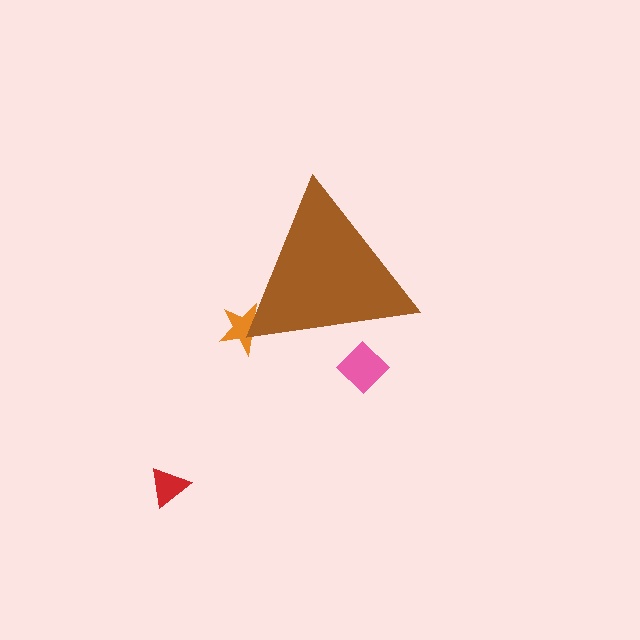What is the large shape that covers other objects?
A brown triangle.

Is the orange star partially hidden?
Yes, the orange star is partially hidden behind the brown triangle.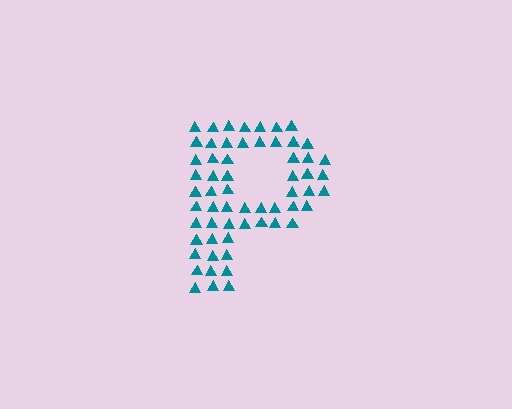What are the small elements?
The small elements are triangles.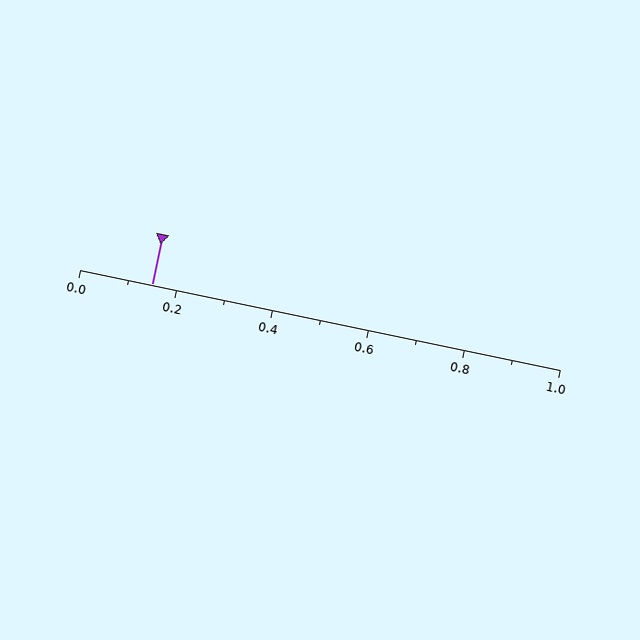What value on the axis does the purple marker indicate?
The marker indicates approximately 0.15.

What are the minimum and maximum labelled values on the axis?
The axis runs from 0.0 to 1.0.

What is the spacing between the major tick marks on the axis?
The major ticks are spaced 0.2 apart.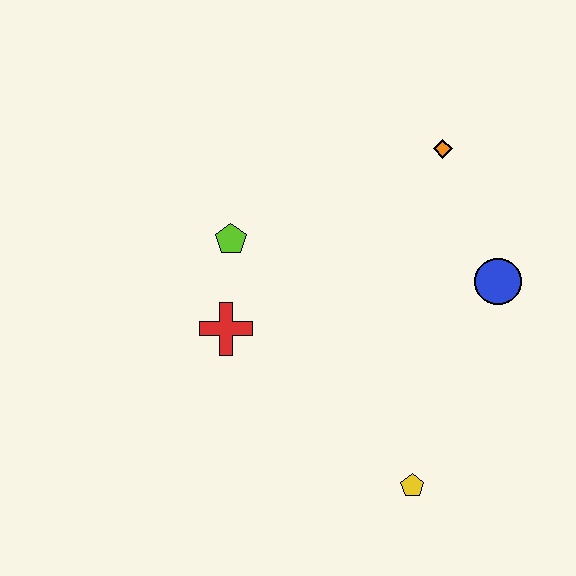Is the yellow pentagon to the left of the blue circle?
Yes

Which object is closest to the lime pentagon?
The red cross is closest to the lime pentagon.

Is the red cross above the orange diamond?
No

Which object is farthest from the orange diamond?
The yellow pentagon is farthest from the orange diamond.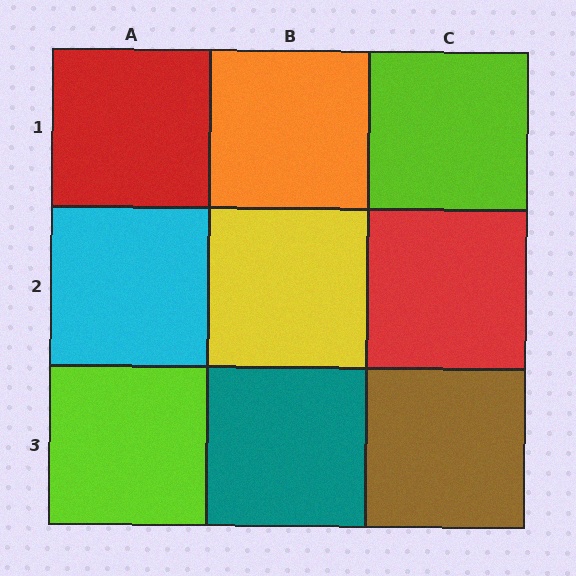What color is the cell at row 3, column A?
Lime.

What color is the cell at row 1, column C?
Lime.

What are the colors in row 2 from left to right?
Cyan, yellow, red.